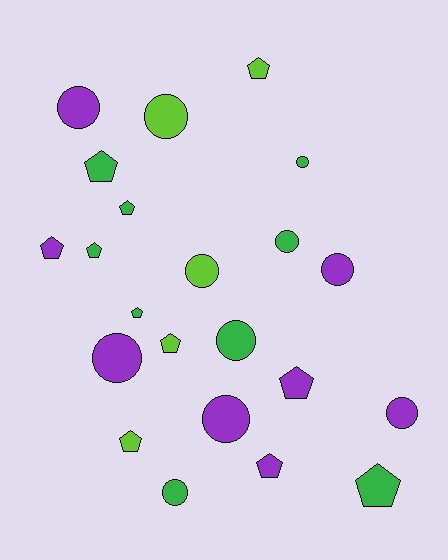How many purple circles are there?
There are 5 purple circles.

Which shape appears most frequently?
Pentagon, with 11 objects.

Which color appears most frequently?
Green, with 9 objects.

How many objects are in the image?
There are 22 objects.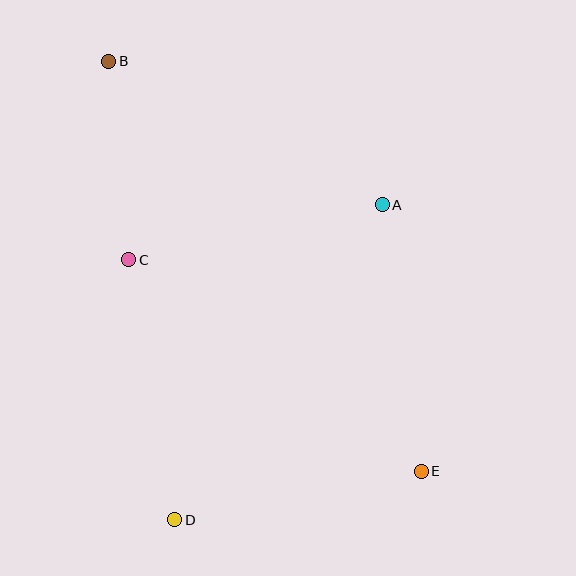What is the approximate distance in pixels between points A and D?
The distance between A and D is approximately 377 pixels.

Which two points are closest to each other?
Points B and C are closest to each other.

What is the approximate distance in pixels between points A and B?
The distance between A and B is approximately 309 pixels.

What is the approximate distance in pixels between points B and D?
The distance between B and D is approximately 464 pixels.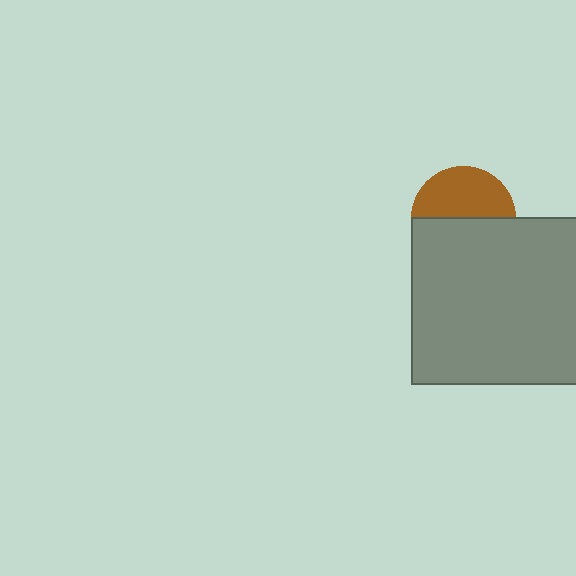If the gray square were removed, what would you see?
You would see the complete brown circle.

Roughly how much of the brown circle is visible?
About half of it is visible (roughly 49%).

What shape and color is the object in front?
The object in front is a gray square.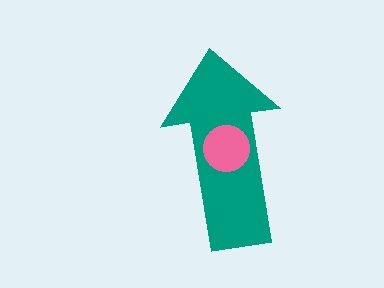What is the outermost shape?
The teal arrow.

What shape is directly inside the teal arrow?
The pink circle.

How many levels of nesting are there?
2.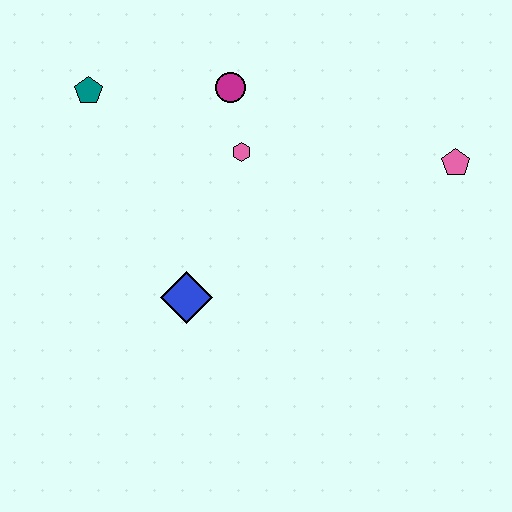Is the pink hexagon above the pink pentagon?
Yes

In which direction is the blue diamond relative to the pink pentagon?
The blue diamond is to the left of the pink pentagon.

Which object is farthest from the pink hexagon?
The pink pentagon is farthest from the pink hexagon.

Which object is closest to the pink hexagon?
The magenta circle is closest to the pink hexagon.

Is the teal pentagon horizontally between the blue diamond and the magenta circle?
No